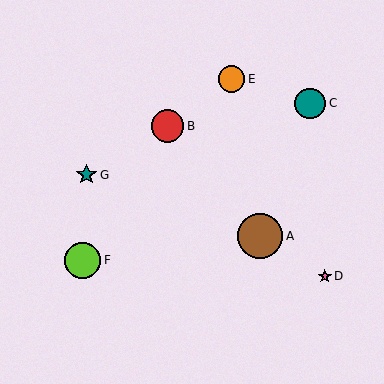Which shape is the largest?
The brown circle (labeled A) is the largest.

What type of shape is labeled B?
Shape B is a red circle.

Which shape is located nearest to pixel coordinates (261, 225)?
The brown circle (labeled A) at (260, 236) is nearest to that location.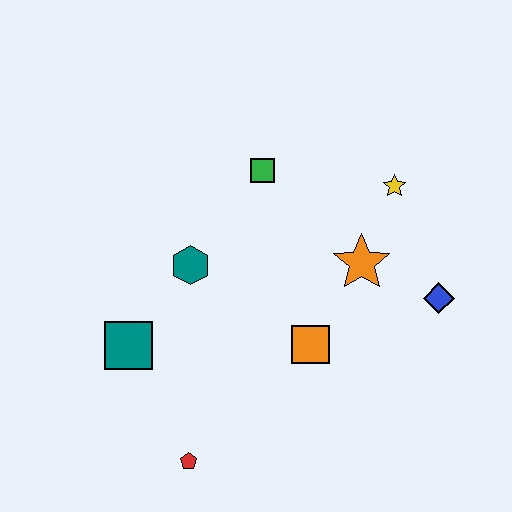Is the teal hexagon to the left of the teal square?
No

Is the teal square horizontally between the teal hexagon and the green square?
No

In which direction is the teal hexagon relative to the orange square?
The teal hexagon is to the left of the orange square.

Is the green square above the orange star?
Yes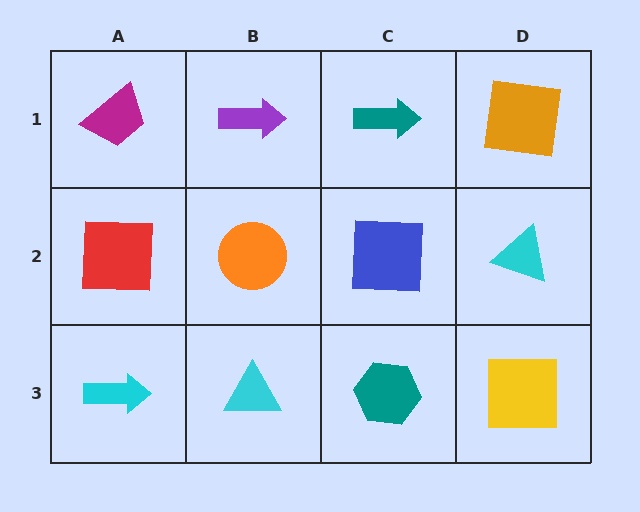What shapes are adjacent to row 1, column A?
A red square (row 2, column A), a purple arrow (row 1, column B).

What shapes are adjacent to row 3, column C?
A blue square (row 2, column C), a cyan triangle (row 3, column B), a yellow square (row 3, column D).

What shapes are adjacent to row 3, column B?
An orange circle (row 2, column B), a cyan arrow (row 3, column A), a teal hexagon (row 3, column C).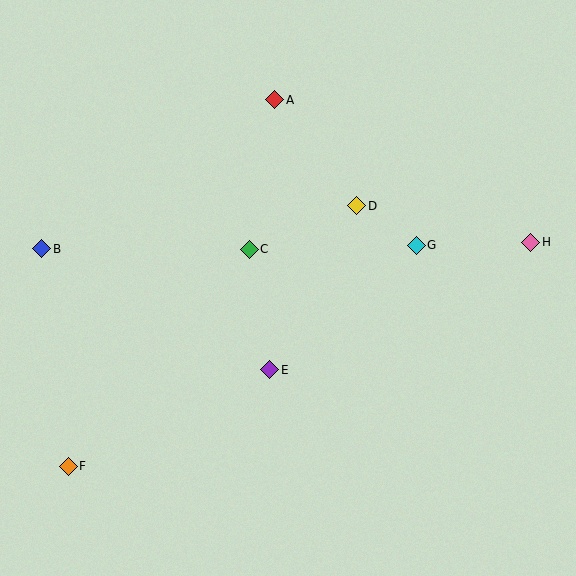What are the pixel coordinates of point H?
Point H is at (531, 242).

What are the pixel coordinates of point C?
Point C is at (249, 249).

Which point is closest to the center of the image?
Point C at (249, 249) is closest to the center.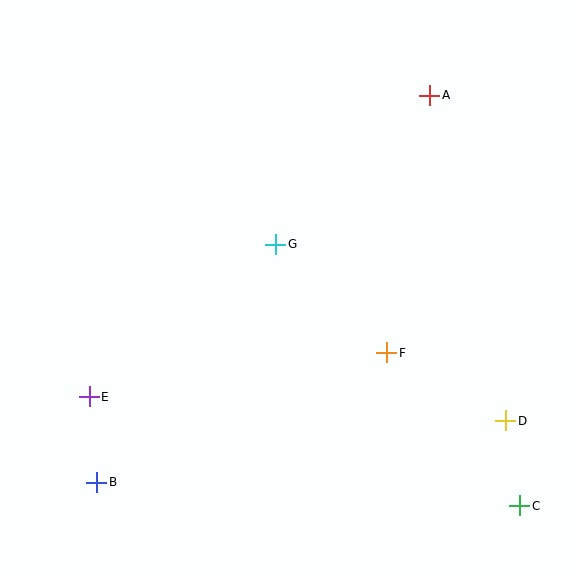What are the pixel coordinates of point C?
Point C is at (520, 506).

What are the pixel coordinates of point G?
Point G is at (276, 244).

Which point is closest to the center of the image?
Point G at (276, 244) is closest to the center.